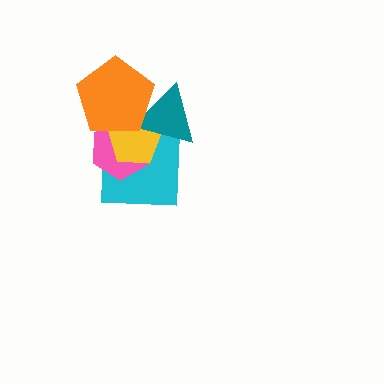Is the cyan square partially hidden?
Yes, it is partially covered by another shape.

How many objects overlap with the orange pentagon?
3 objects overlap with the orange pentagon.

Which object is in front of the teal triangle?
The orange pentagon is in front of the teal triangle.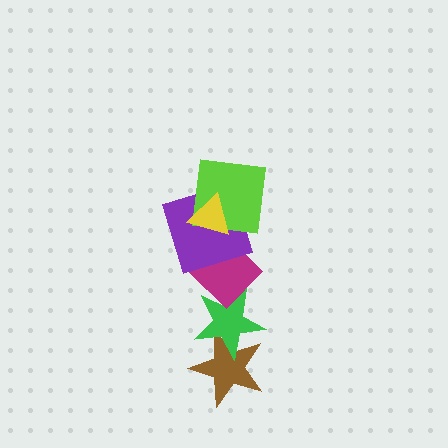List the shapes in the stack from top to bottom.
From top to bottom: the yellow triangle, the lime square, the purple square, the magenta diamond, the green star, the brown star.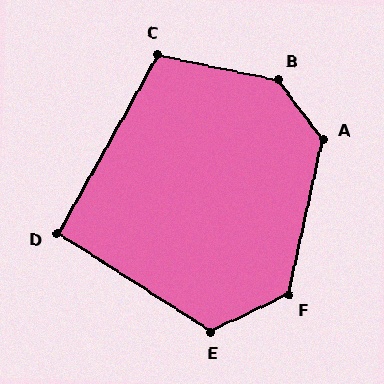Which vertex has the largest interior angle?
B, at approximately 139 degrees.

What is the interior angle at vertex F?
Approximately 128 degrees (obtuse).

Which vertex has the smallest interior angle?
D, at approximately 93 degrees.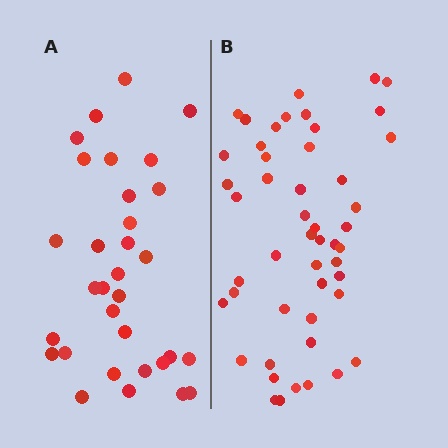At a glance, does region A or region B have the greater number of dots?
Region B (the right region) has more dots.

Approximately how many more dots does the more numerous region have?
Region B has approximately 15 more dots than region A.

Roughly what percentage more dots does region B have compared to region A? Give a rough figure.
About 55% more.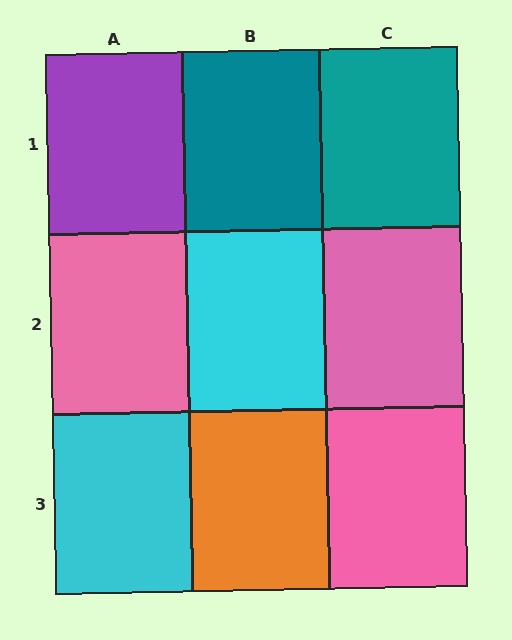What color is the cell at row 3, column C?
Pink.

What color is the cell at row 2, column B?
Cyan.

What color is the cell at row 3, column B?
Orange.